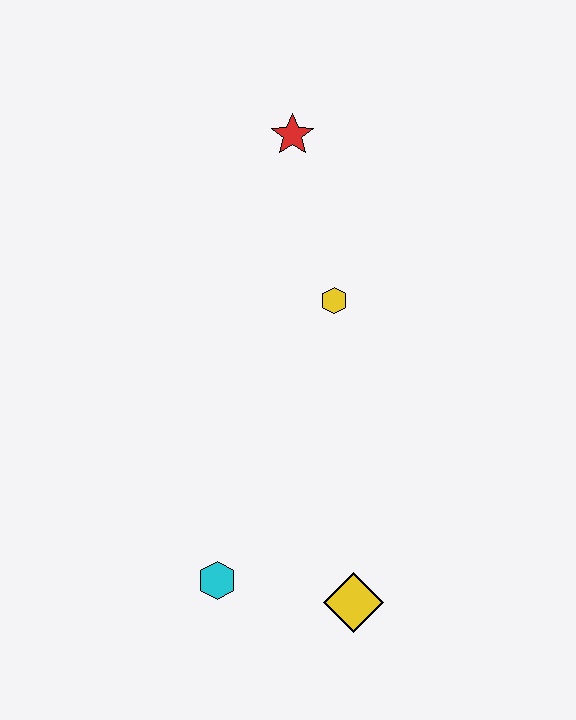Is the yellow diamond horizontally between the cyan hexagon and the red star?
No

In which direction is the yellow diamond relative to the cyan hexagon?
The yellow diamond is to the right of the cyan hexagon.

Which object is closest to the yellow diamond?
The cyan hexagon is closest to the yellow diamond.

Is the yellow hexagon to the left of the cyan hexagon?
No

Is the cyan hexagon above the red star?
No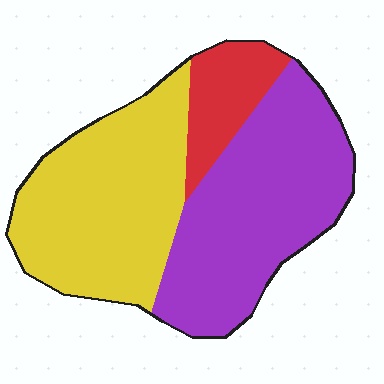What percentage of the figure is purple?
Purple covers around 45% of the figure.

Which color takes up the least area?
Red, at roughly 15%.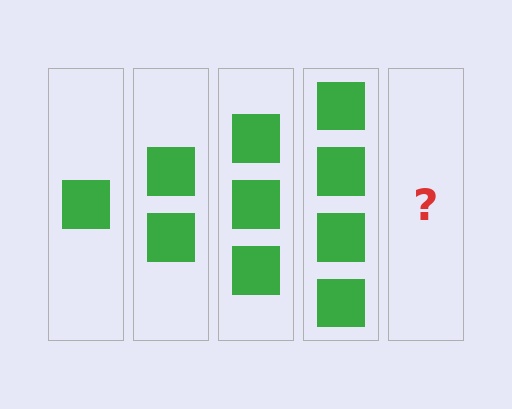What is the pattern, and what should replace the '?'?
The pattern is that each step adds one more square. The '?' should be 5 squares.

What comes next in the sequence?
The next element should be 5 squares.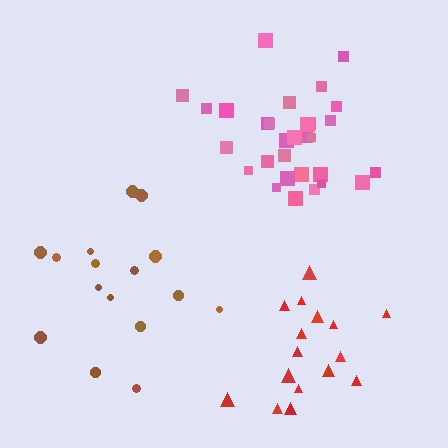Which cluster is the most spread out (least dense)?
Brown.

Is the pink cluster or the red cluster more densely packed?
Pink.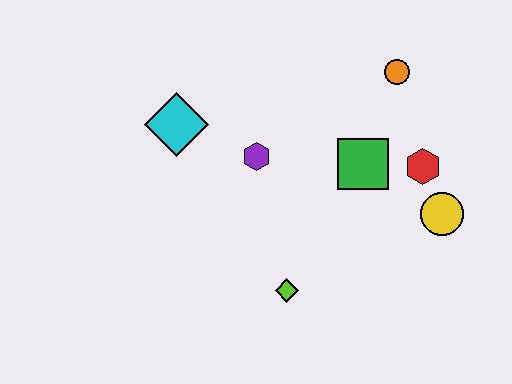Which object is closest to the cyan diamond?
The purple hexagon is closest to the cyan diamond.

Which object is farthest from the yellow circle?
The cyan diamond is farthest from the yellow circle.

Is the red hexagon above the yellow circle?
Yes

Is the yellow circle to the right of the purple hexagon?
Yes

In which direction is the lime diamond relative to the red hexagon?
The lime diamond is to the left of the red hexagon.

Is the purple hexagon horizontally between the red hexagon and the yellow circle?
No